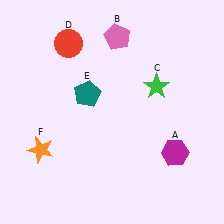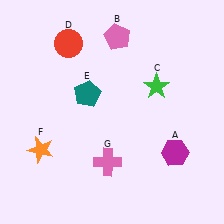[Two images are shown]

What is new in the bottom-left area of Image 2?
A pink cross (G) was added in the bottom-left area of Image 2.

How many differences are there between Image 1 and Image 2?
There is 1 difference between the two images.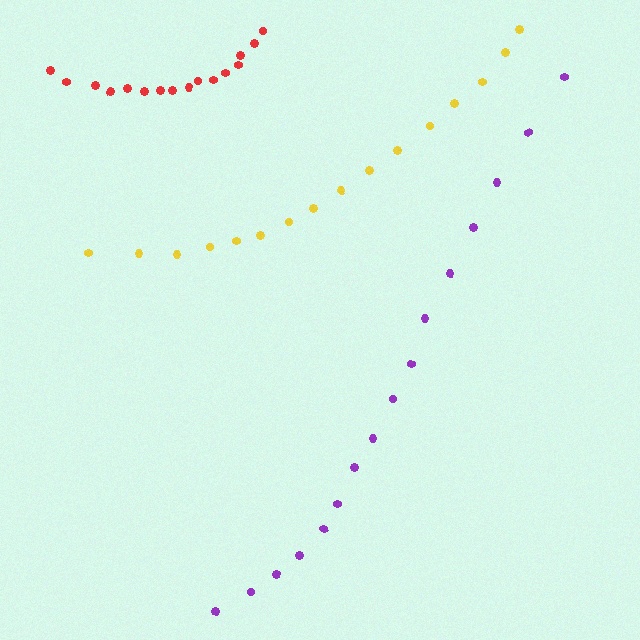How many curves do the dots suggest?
There are 3 distinct paths.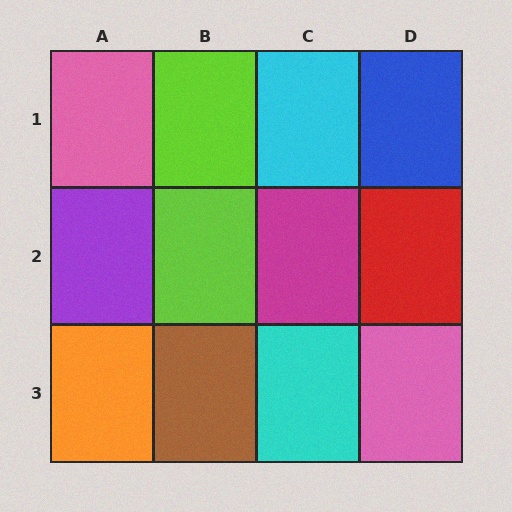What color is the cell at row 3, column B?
Brown.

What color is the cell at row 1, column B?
Lime.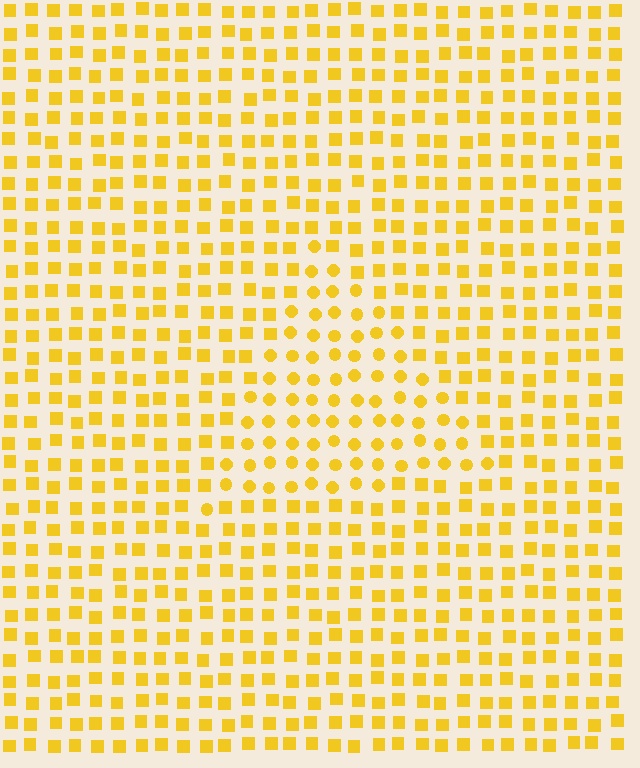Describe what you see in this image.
The image is filled with small yellow elements arranged in a uniform grid. A triangle-shaped region contains circles, while the surrounding area contains squares. The boundary is defined purely by the change in element shape.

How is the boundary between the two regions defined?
The boundary is defined by a change in element shape: circles inside vs. squares outside. All elements share the same color and spacing.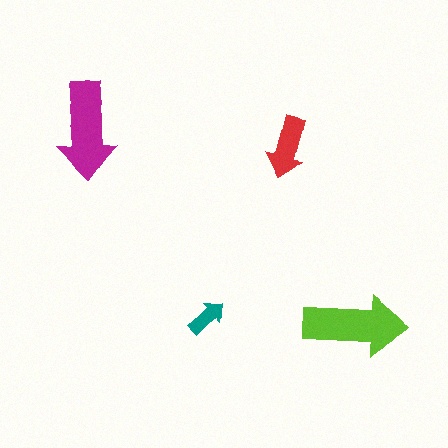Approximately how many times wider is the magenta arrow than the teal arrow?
About 2.5 times wider.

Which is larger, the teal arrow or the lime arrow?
The lime one.